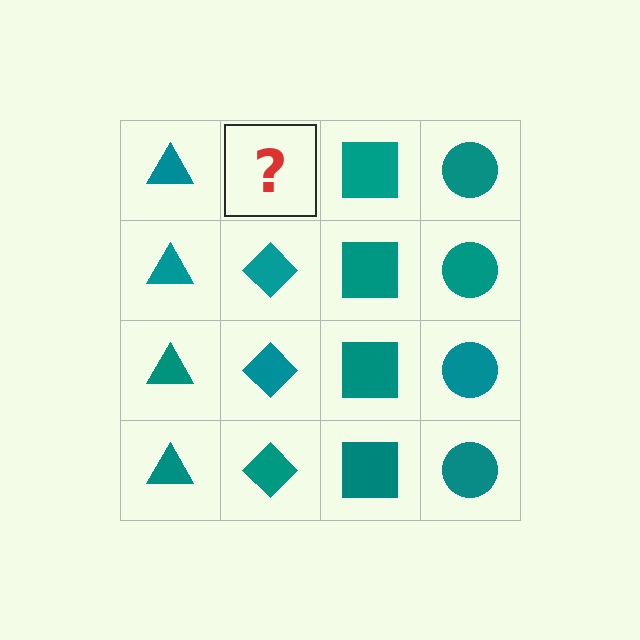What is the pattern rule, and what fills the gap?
The rule is that each column has a consistent shape. The gap should be filled with a teal diamond.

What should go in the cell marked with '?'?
The missing cell should contain a teal diamond.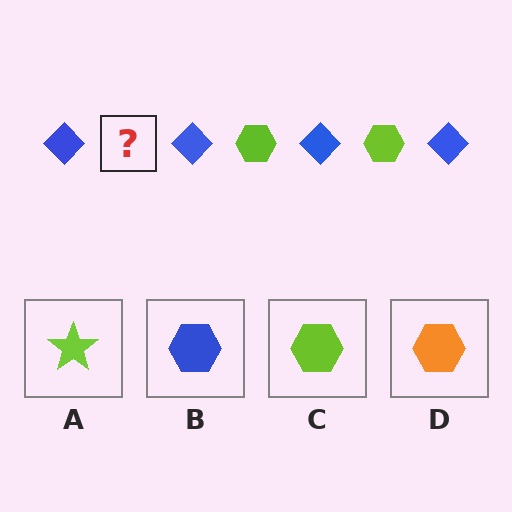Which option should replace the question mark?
Option C.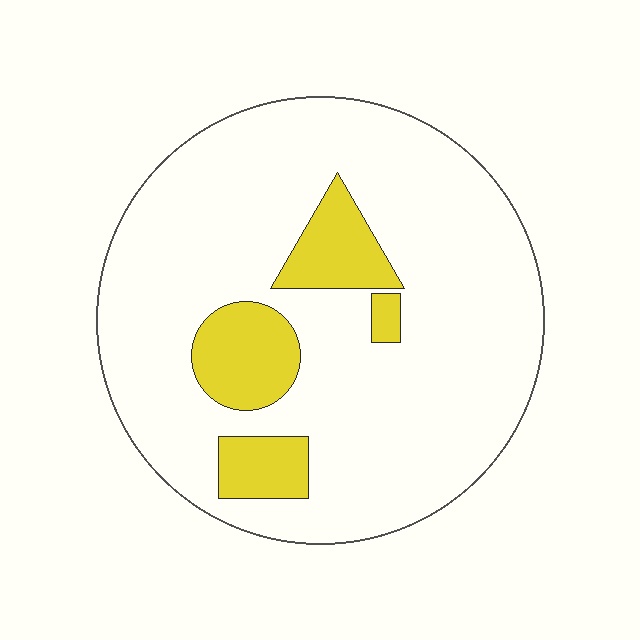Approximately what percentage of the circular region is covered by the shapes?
Approximately 15%.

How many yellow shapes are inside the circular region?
4.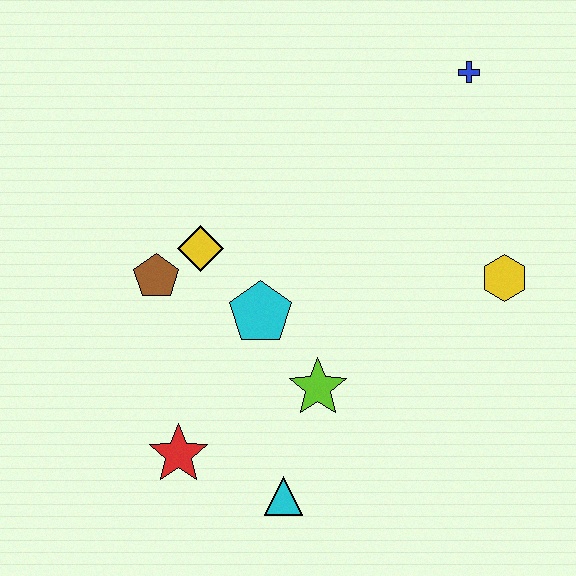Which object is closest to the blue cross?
The yellow hexagon is closest to the blue cross.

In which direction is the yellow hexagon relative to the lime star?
The yellow hexagon is to the right of the lime star.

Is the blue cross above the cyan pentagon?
Yes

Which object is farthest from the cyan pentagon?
The blue cross is farthest from the cyan pentagon.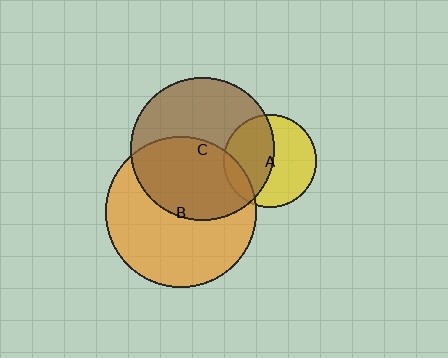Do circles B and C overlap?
Yes.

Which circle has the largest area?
Circle B (orange).